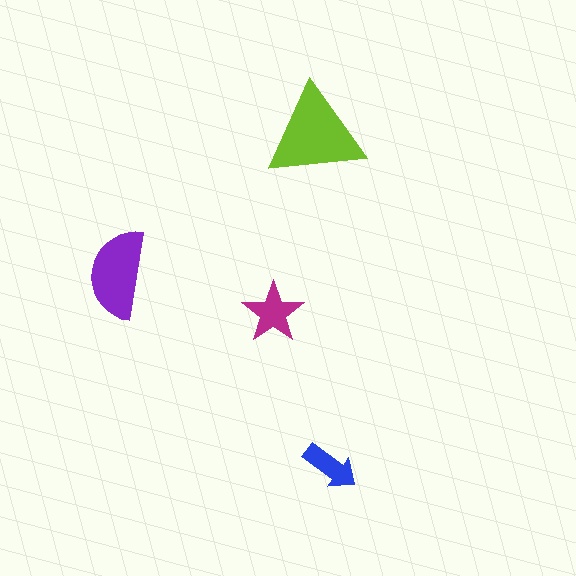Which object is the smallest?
The blue arrow.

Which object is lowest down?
The blue arrow is bottommost.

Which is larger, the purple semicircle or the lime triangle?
The lime triangle.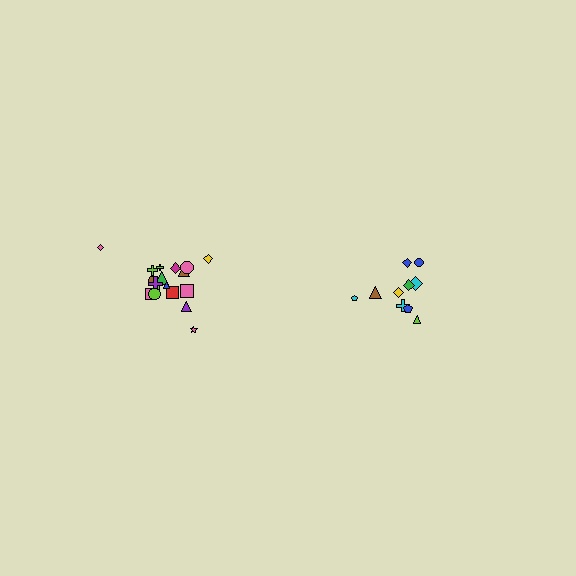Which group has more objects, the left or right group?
The left group.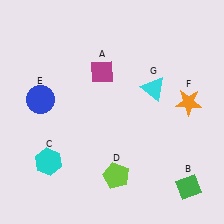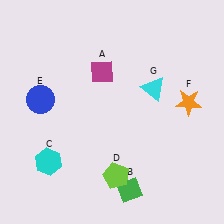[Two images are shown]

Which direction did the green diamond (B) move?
The green diamond (B) moved left.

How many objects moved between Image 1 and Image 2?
1 object moved between the two images.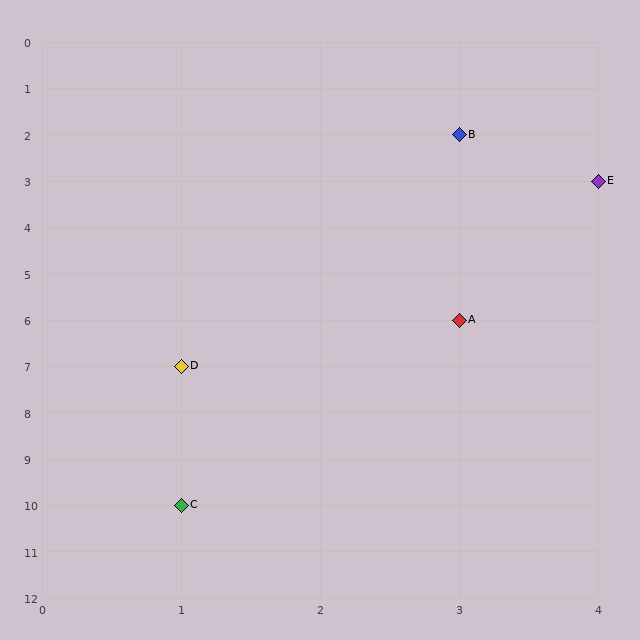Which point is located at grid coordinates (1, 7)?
Point D is at (1, 7).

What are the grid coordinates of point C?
Point C is at grid coordinates (1, 10).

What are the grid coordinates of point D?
Point D is at grid coordinates (1, 7).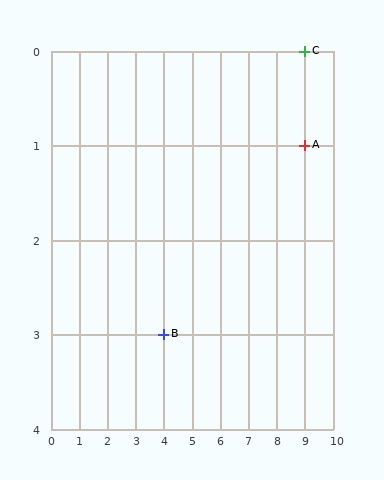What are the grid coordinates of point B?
Point B is at grid coordinates (4, 3).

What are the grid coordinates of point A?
Point A is at grid coordinates (9, 1).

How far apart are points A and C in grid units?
Points A and C are 1 row apart.